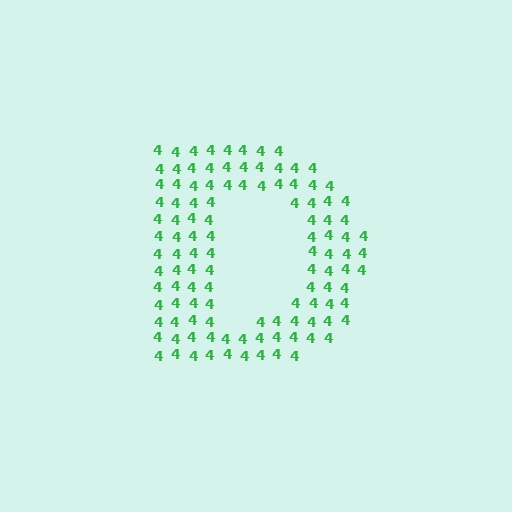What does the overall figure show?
The overall figure shows the letter D.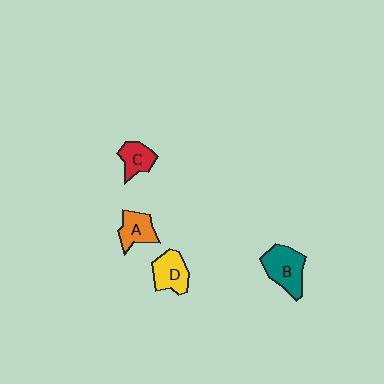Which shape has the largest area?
Shape B (teal).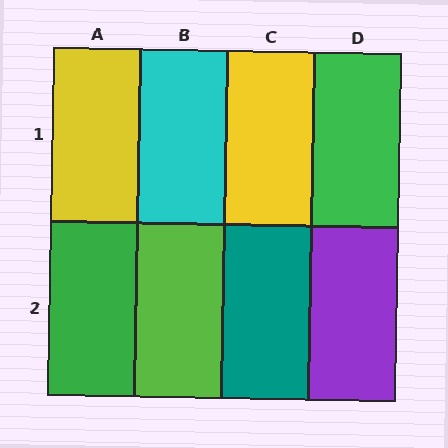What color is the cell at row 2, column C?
Teal.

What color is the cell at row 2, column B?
Lime.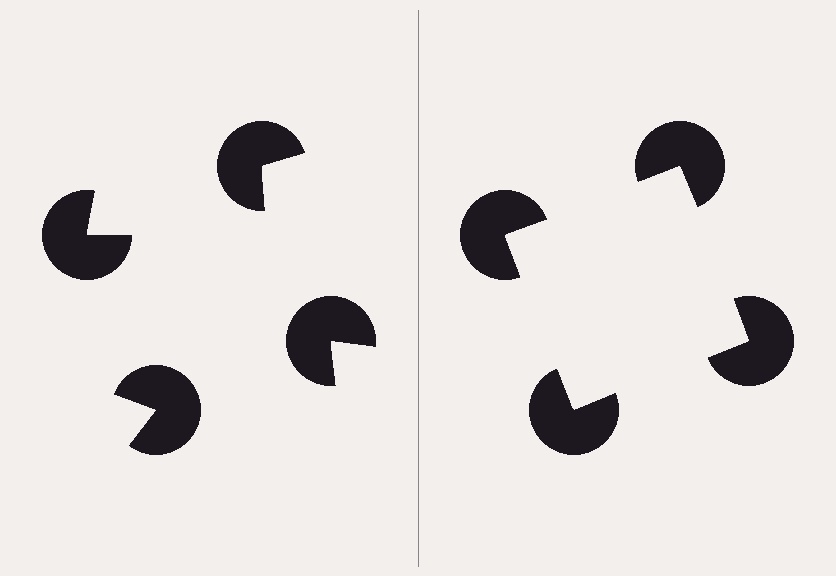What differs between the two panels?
The pac-man discs are positioned identically on both sides; only the wedge orientations differ. On the right they align to a square; on the left they are misaligned.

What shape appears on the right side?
An illusory square.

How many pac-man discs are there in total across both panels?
8 — 4 on each side.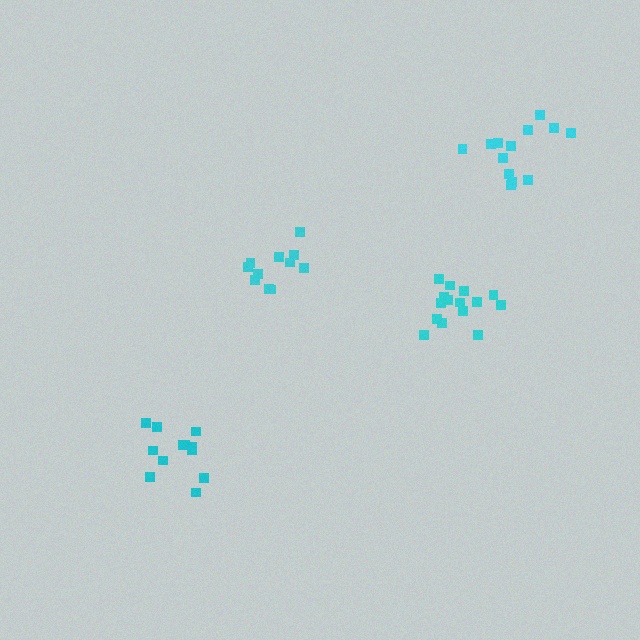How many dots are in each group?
Group 1: 15 dots, Group 2: 12 dots, Group 3: 13 dots, Group 4: 11 dots (51 total).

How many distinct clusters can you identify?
There are 4 distinct clusters.